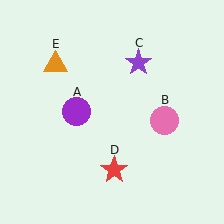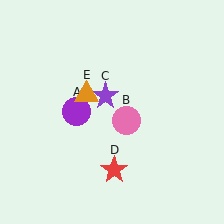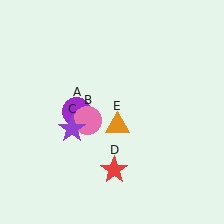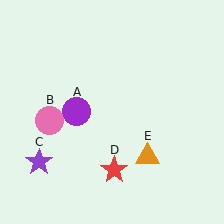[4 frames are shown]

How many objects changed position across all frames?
3 objects changed position: pink circle (object B), purple star (object C), orange triangle (object E).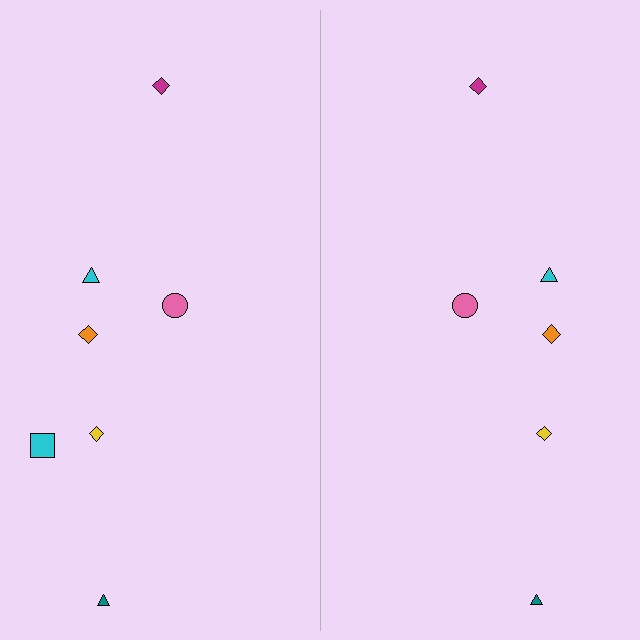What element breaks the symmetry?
A cyan square is missing from the right side.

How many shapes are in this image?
There are 13 shapes in this image.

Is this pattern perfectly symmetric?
No, the pattern is not perfectly symmetric. A cyan square is missing from the right side.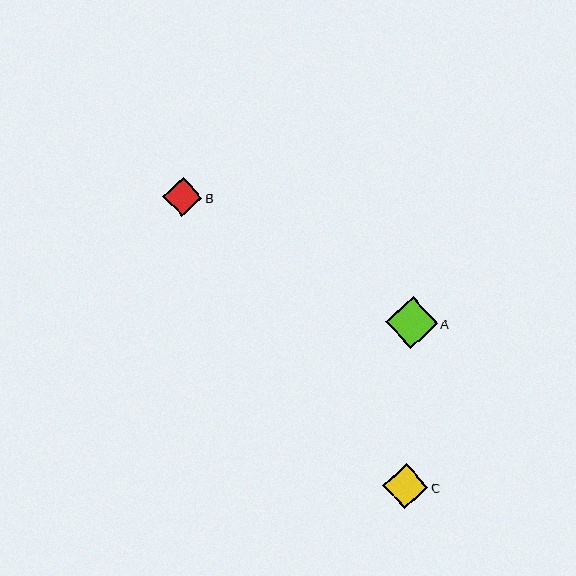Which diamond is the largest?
Diamond A is the largest with a size of approximately 52 pixels.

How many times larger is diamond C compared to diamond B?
Diamond C is approximately 1.2 times the size of diamond B.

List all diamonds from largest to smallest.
From largest to smallest: A, C, B.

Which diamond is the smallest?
Diamond B is the smallest with a size of approximately 39 pixels.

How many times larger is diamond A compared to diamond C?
Diamond A is approximately 1.1 times the size of diamond C.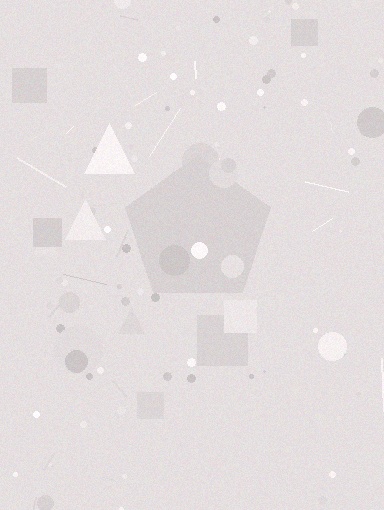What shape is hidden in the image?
A pentagon is hidden in the image.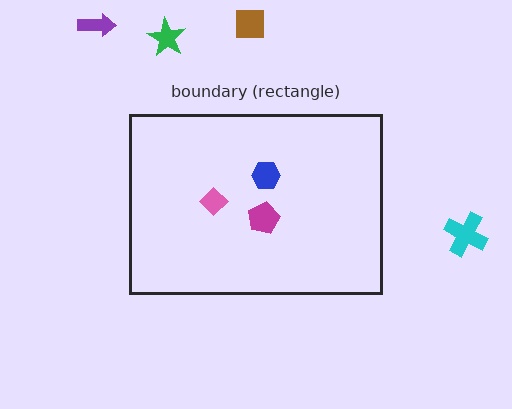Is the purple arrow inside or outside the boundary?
Outside.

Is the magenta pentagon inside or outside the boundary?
Inside.